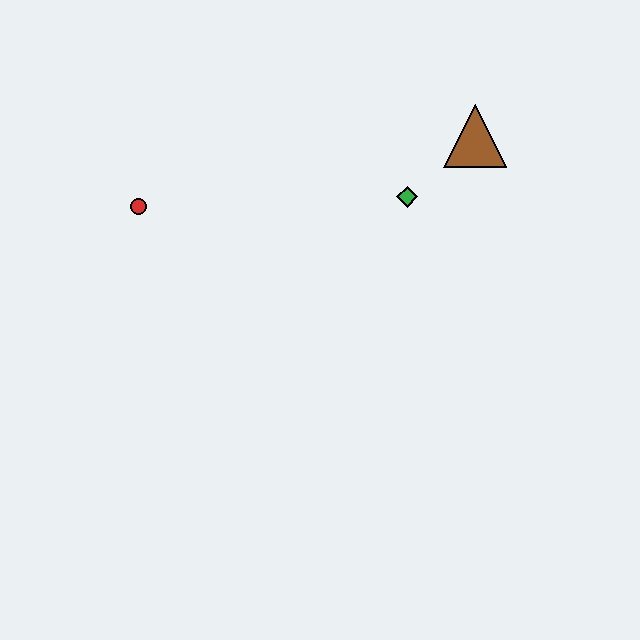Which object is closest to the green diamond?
The brown triangle is closest to the green diamond.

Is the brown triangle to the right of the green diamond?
Yes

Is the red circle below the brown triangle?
Yes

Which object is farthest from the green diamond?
The red circle is farthest from the green diamond.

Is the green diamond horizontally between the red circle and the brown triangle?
Yes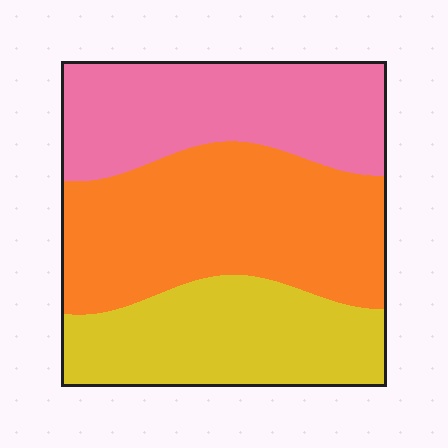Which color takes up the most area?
Orange, at roughly 40%.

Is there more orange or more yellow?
Orange.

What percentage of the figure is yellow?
Yellow takes up between a quarter and a half of the figure.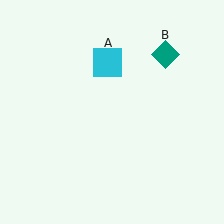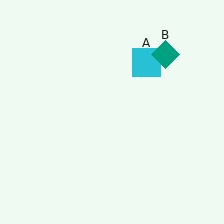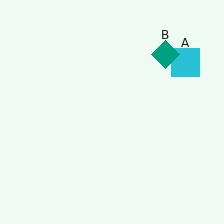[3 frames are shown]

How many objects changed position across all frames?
1 object changed position: cyan square (object A).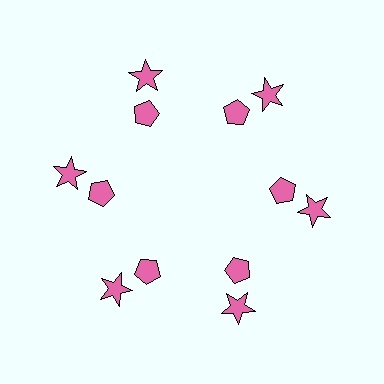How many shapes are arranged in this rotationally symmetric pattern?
There are 12 shapes, arranged in 6 groups of 2.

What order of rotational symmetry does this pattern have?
This pattern has 6-fold rotational symmetry.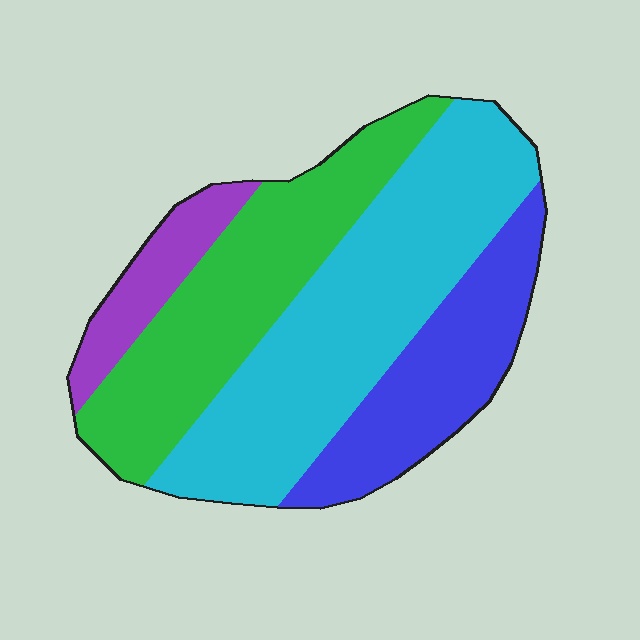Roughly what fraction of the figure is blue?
Blue covers roughly 20% of the figure.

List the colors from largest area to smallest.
From largest to smallest: cyan, green, blue, purple.